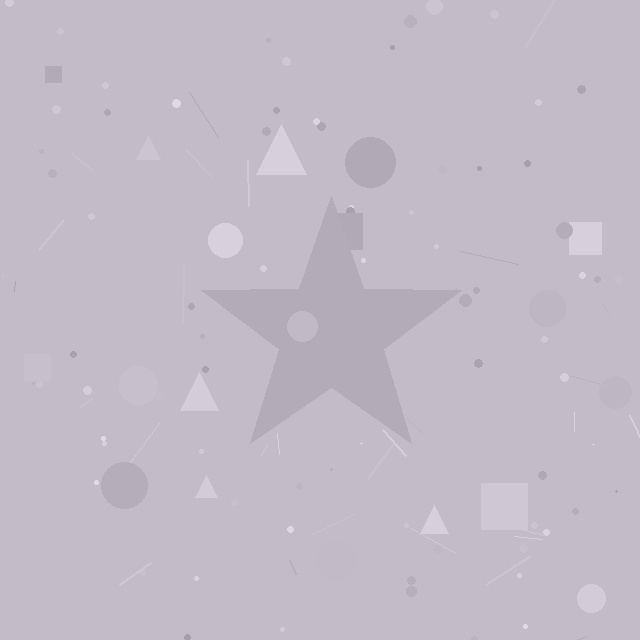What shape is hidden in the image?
A star is hidden in the image.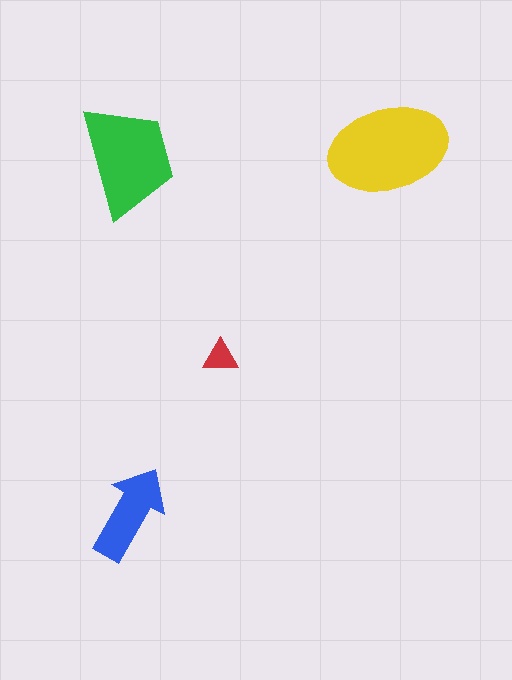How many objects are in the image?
There are 4 objects in the image.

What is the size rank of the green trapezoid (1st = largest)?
2nd.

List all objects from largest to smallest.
The yellow ellipse, the green trapezoid, the blue arrow, the red triangle.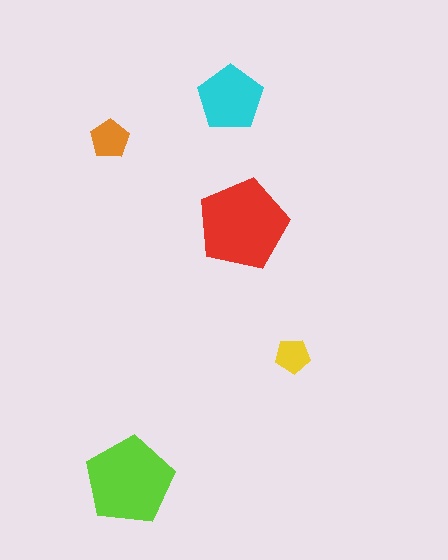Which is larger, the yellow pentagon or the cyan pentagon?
The cyan one.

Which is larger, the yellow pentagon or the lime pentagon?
The lime one.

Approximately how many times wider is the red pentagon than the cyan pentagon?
About 1.5 times wider.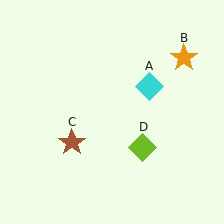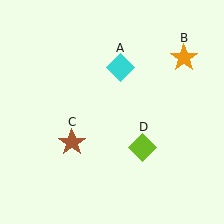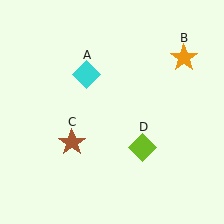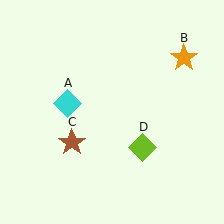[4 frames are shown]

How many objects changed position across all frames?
1 object changed position: cyan diamond (object A).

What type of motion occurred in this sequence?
The cyan diamond (object A) rotated counterclockwise around the center of the scene.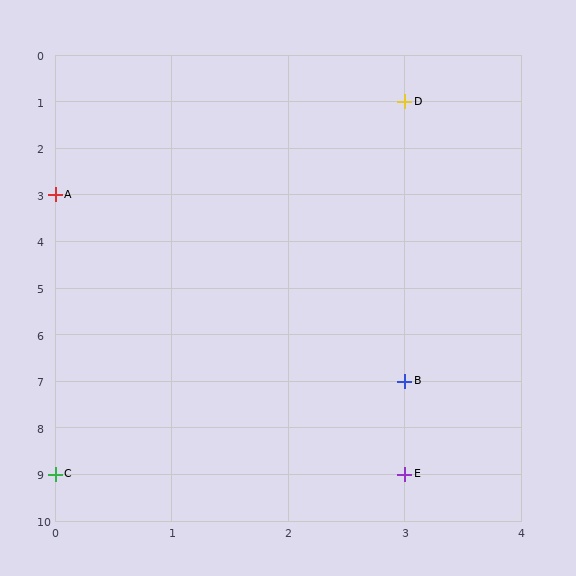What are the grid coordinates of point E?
Point E is at grid coordinates (3, 9).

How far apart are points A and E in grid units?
Points A and E are 3 columns and 6 rows apart (about 6.7 grid units diagonally).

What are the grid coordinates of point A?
Point A is at grid coordinates (0, 3).